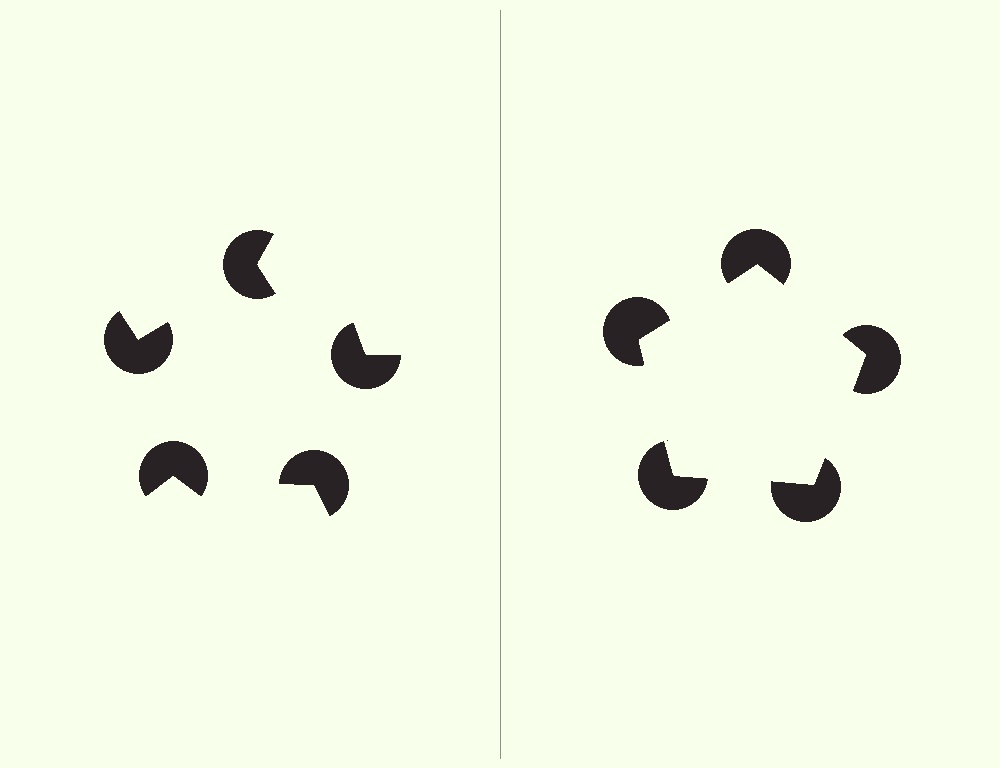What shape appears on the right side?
An illusory pentagon.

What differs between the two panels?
The pac-man discs are positioned identically on both sides; only the wedge orientations differ. On the right they align to a pentagon; on the left they are misaligned.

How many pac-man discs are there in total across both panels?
10 — 5 on each side.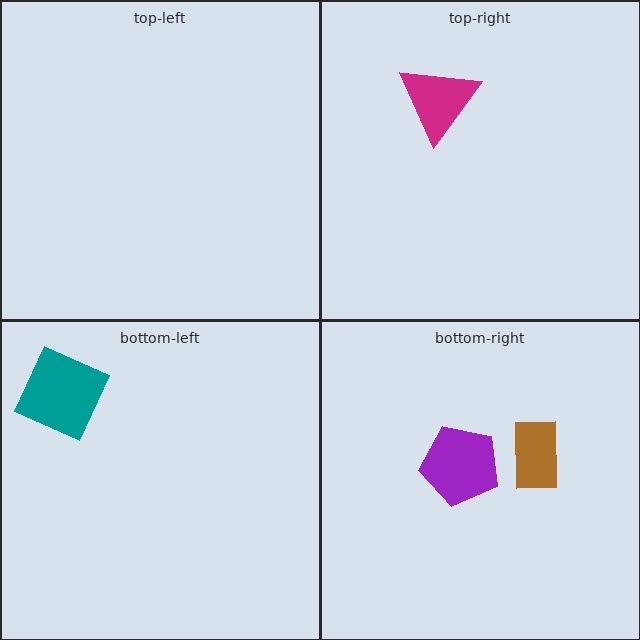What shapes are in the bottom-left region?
The teal square.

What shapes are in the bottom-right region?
The purple pentagon, the brown rectangle.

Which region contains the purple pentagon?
The bottom-right region.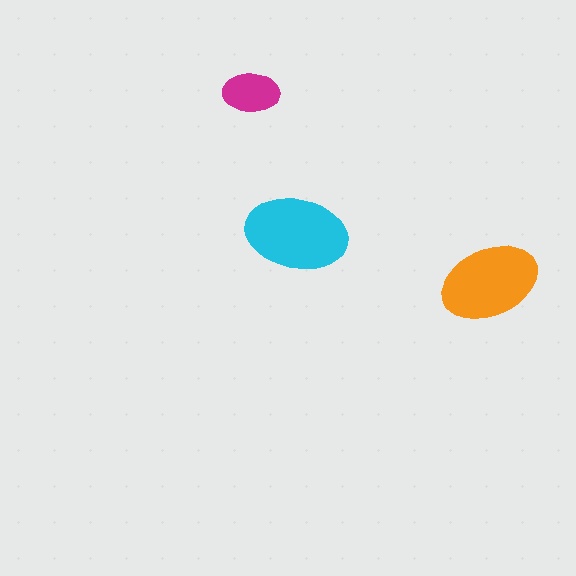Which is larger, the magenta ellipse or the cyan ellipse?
The cyan one.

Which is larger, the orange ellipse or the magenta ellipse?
The orange one.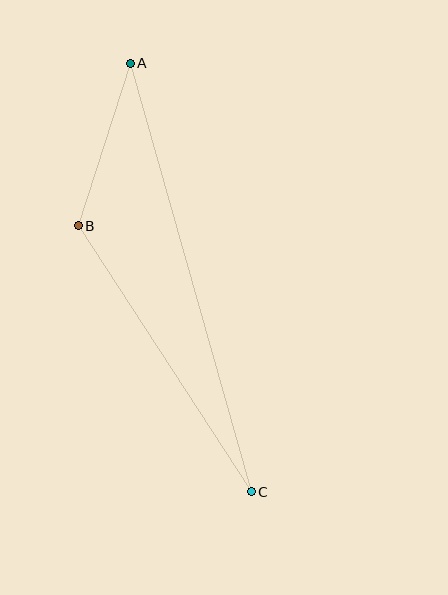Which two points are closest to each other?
Points A and B are closest to each other.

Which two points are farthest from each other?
Points A and C are farthest from each other.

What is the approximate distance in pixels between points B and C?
The distance between B and C is approximately 317 pixels.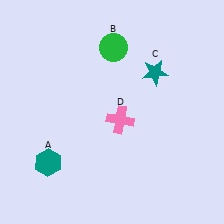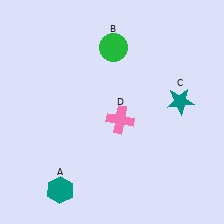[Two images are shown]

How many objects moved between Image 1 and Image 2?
2 objects moved between the two images.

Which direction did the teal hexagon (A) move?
The teal hexagon (A) moved down.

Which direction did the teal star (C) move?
The teal star (C) moved down.